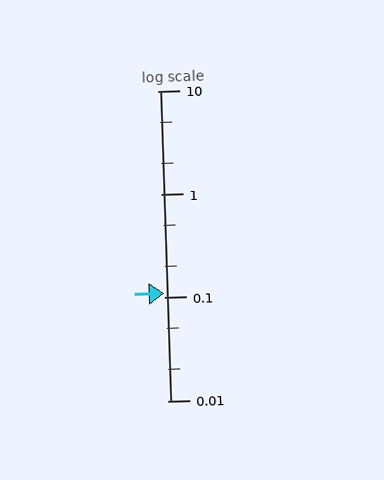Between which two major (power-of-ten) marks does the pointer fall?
The pointer is between 0.1 and 1.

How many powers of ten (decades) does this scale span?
The scale spans 3 decades, from 0.01 to 10.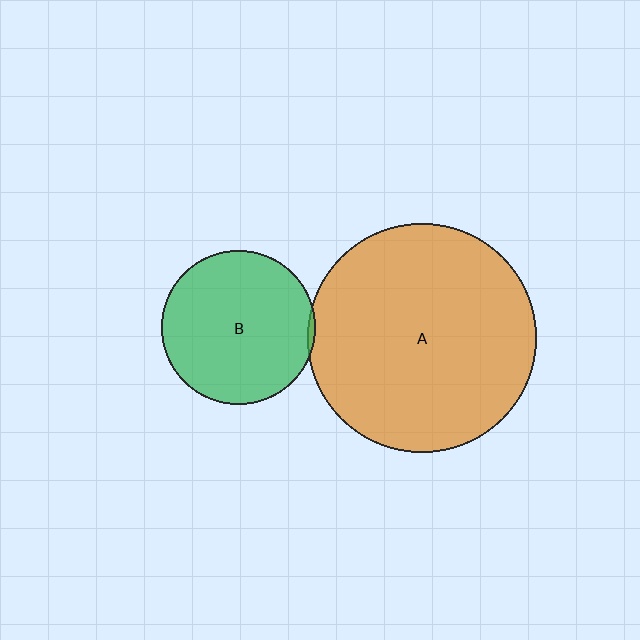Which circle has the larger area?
Circle A (orange).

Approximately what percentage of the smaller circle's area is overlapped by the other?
Approximately 5%.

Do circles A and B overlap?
Yes.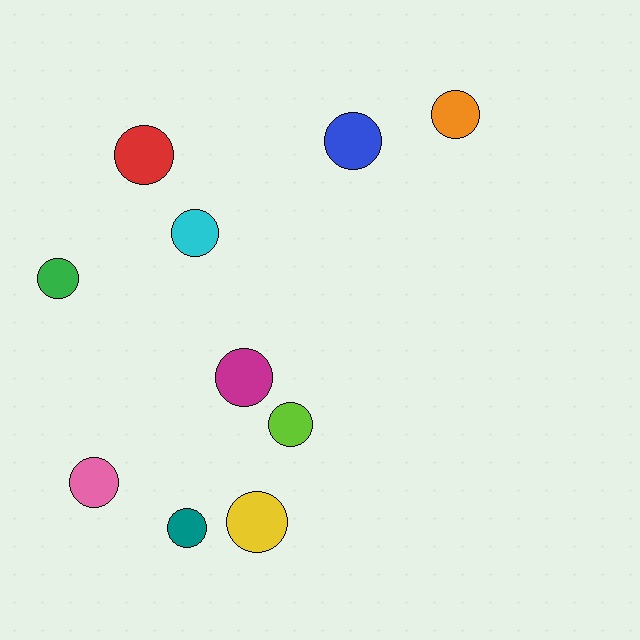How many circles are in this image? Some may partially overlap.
There are 10 circles.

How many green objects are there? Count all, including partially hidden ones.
There is 1 green object.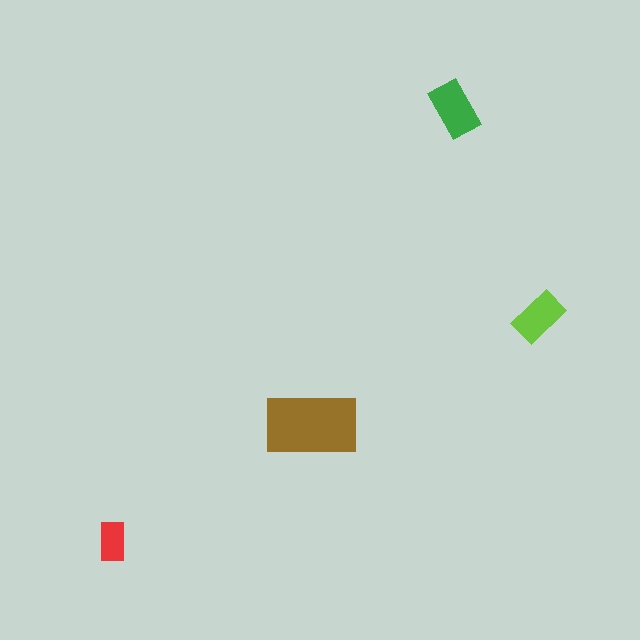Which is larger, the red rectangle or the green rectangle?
The green one.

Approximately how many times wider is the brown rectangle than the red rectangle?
About 2.5 times wider.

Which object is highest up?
The green rectangle is topmost.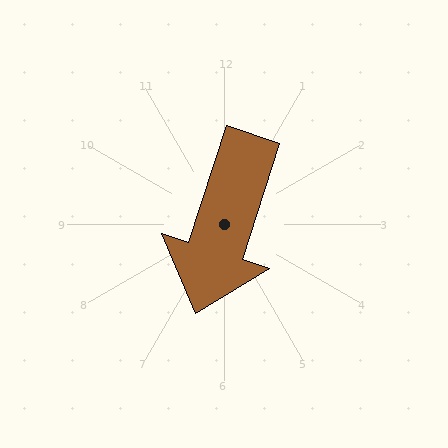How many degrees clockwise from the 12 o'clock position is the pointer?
Approximately 198 degrees.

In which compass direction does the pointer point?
South.